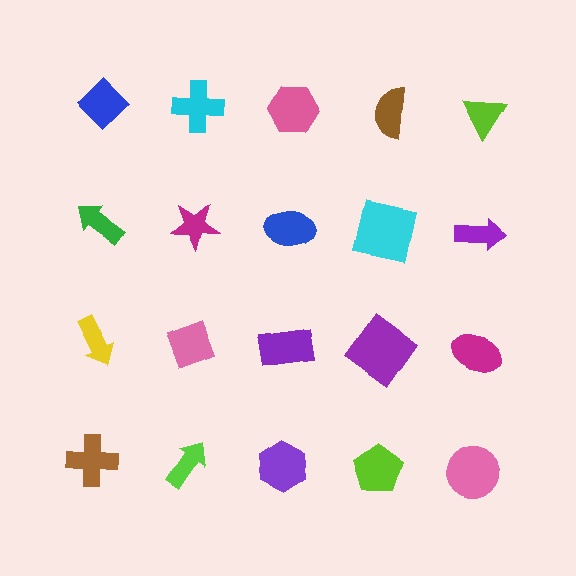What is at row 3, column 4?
A purple diamond.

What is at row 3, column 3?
A purple rectangle.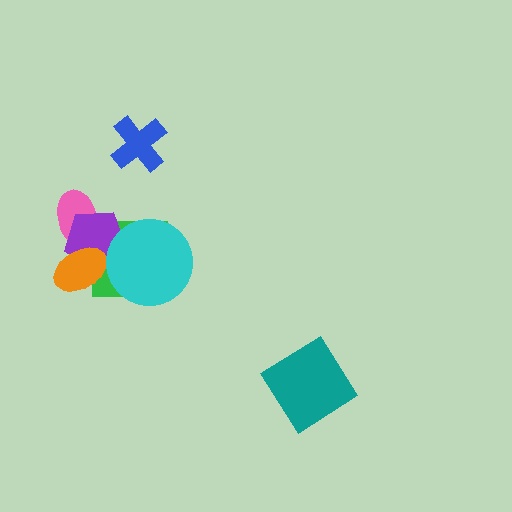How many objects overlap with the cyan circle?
2 objects overlap with the cyan circle.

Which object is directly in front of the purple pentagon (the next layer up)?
The orange ellipse is directly in front of the purple pentagon.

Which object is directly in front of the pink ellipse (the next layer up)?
The purple pentagon is directly in front of the pink ellipse.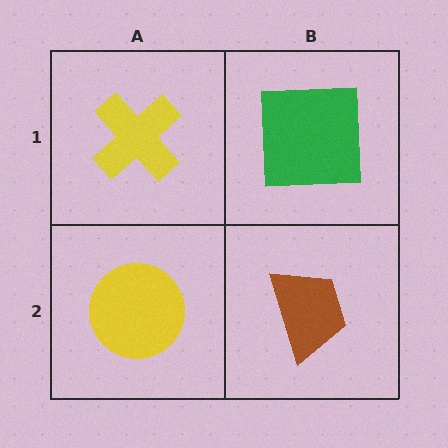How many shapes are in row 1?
2 shapes.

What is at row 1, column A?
A yellow cross.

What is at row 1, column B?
A green square.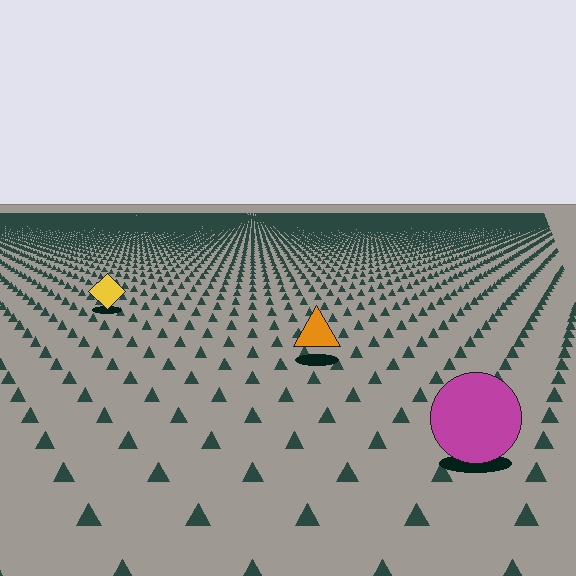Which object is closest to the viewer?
The magenta circle is closest. The texture marks near it are larger and more spread out.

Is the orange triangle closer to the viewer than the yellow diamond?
Yes. The orange triangle is closer — you can tell from the texture gradient: the ground texture is coarser near it.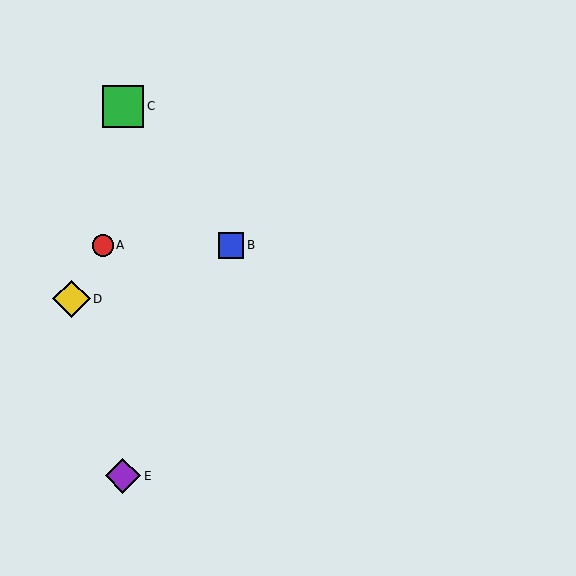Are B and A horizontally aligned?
Yes, both are at y≈246.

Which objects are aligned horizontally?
Objects A, B are aligned horizontally.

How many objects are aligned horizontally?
2 objects (A, B) are aligned horizontally.